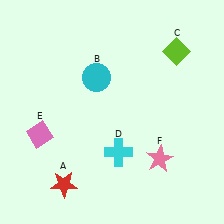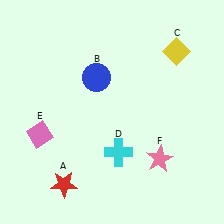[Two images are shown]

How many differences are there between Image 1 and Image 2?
There are 2 differences between the two images.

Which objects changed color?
B changed from cyan to blue. C changed from lime to yellow.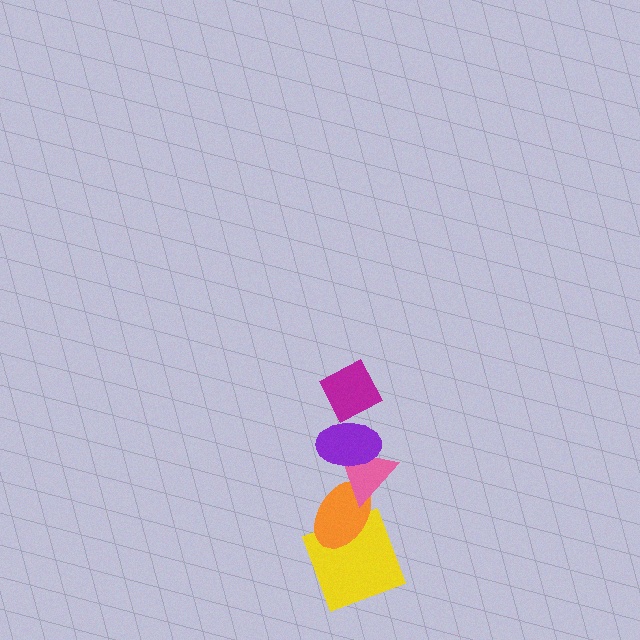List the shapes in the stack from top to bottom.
From top to bottom: the magenta diamond, the purple ellipse, the pink triangle, the orange ellipse, the yellow square.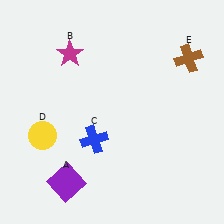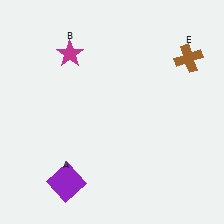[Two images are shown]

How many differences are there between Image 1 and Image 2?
There are 2 differences between the two images.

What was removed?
The yellow circle (D), the blue cross (C) were removed in Image 2.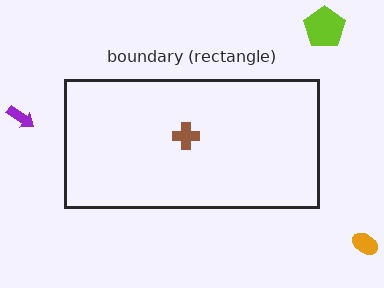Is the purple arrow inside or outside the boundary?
Outside.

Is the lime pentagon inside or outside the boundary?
Outside.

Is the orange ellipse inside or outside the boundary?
Outside.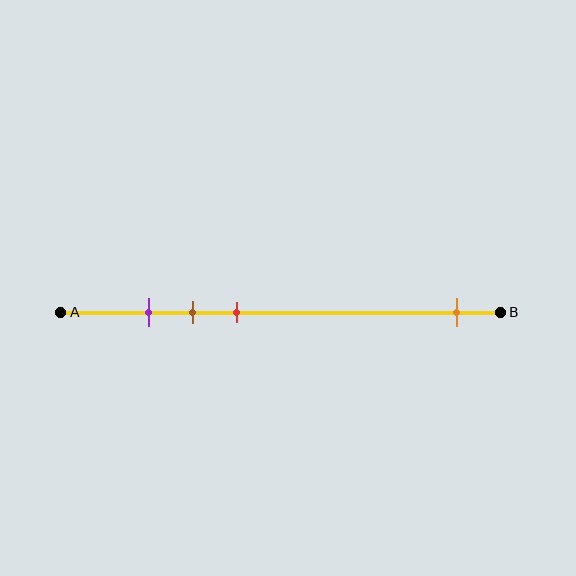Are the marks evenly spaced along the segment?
No, the marks are not evenly spaced.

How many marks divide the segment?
There are 4 marks dividing the segment.